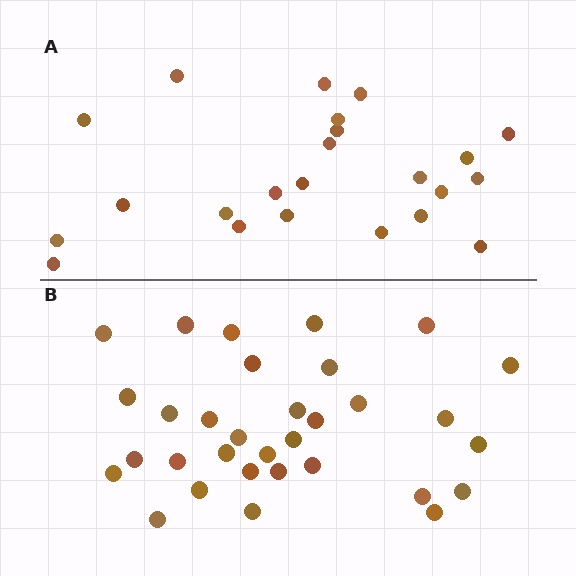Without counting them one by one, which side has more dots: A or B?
Region B (the bottom region) has more dots.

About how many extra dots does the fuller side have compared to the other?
Region B has roughly 8 or so more dots than region A.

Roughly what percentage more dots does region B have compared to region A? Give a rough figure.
About 40% more.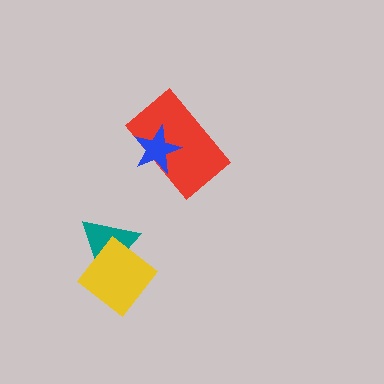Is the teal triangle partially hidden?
Yes, it is partially covered by another shape.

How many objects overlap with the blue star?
1 object overlaps with the blue star.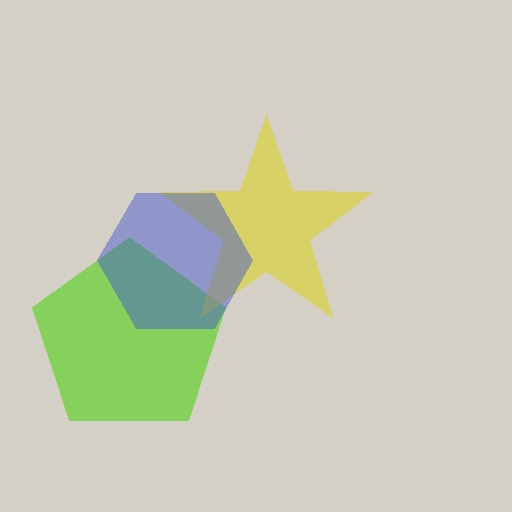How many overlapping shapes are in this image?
There are 3 overlapping shapes in the image.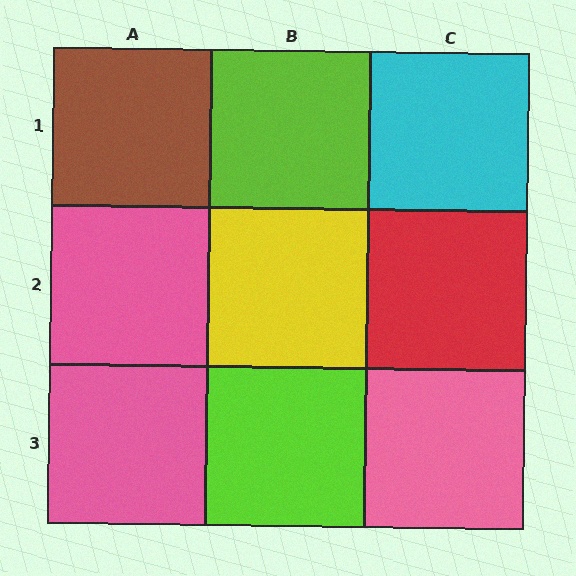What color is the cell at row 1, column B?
Lime.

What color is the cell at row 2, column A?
Pink.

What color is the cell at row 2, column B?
Yellow.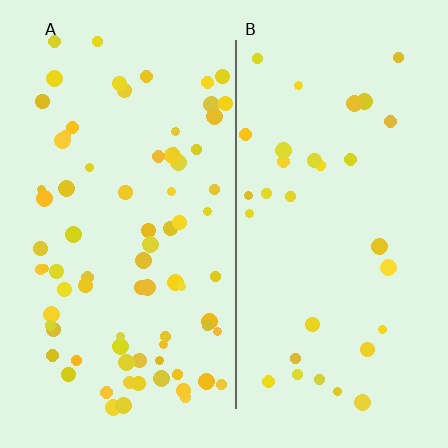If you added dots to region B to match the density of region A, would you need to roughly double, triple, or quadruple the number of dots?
Approximately double.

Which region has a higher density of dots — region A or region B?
A (the left).